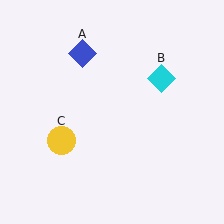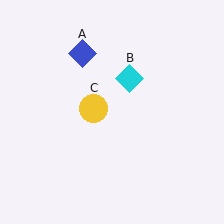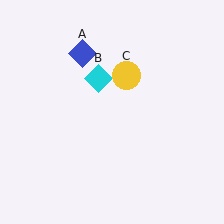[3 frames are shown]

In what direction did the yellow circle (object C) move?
The yellow circle (object C) moved up and to the right.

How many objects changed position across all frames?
2 objects changed position: cyan diamond (object B), yellow circle (object C).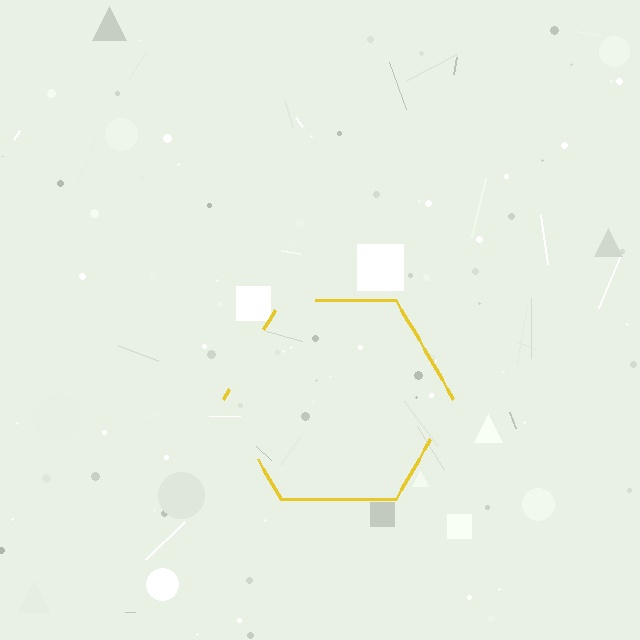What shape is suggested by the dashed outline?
The dashed outline suggests a hexagon.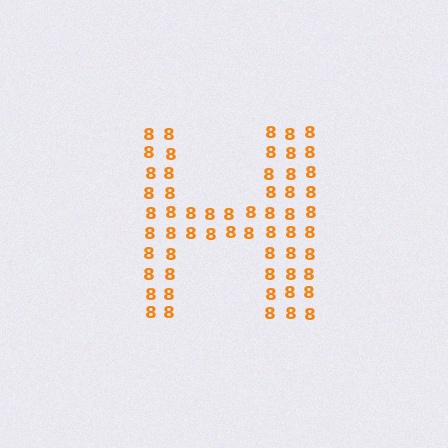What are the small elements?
The small elements are digit 8's.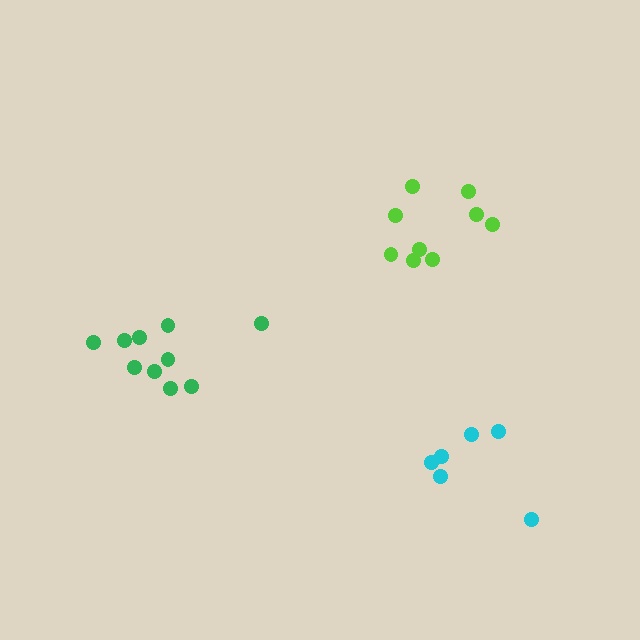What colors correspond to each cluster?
The clusters are colored: cyan, green, lime.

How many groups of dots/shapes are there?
There are 3 groups.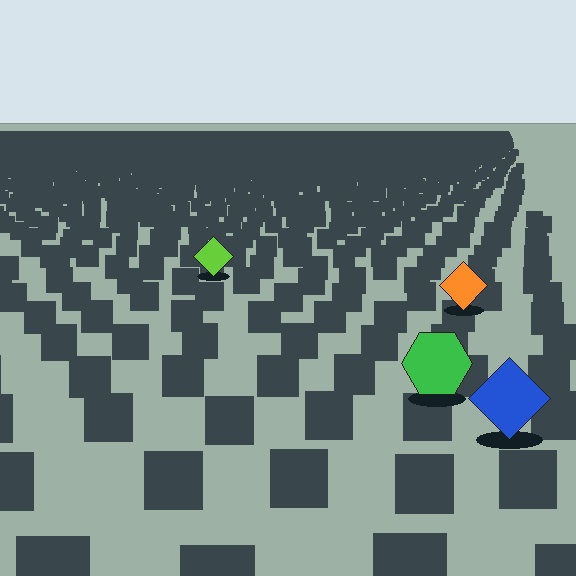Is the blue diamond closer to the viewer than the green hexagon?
Yes. The blue diamond is closer — you can tell from the texture gradient: the ground texture is coarser near it.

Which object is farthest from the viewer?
The lime diamond is farthest from the viewer. It appears smaller and the ground texture around it is denser.